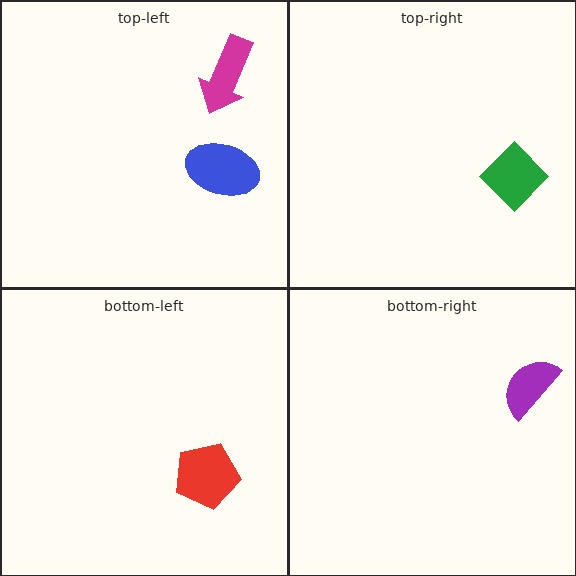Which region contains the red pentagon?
The bottom-left region.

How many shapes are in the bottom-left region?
1.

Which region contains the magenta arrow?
The top-left region.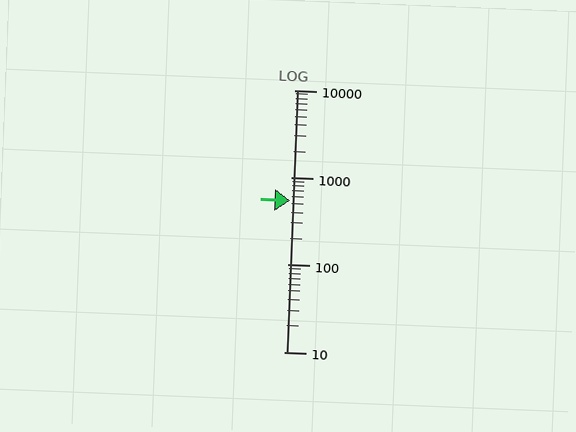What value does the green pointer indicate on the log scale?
The pointer indicates approximately 540.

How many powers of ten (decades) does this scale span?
The scale spans 3 decades, from 10 to 10000.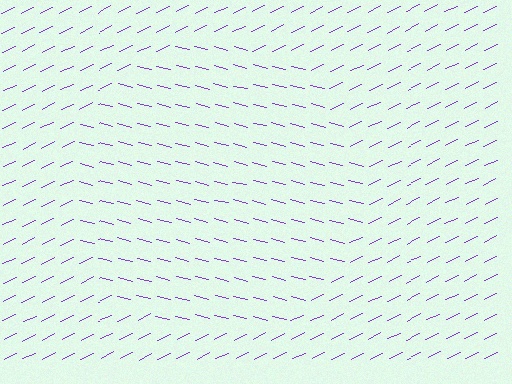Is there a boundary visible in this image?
Yes, there is a texture boundary formed by a change in line orientation.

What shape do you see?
I see a circle.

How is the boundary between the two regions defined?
The boundary is defined purely by a change in line orientation (approximately 40 degrees difference). All lines are the same color and thickness.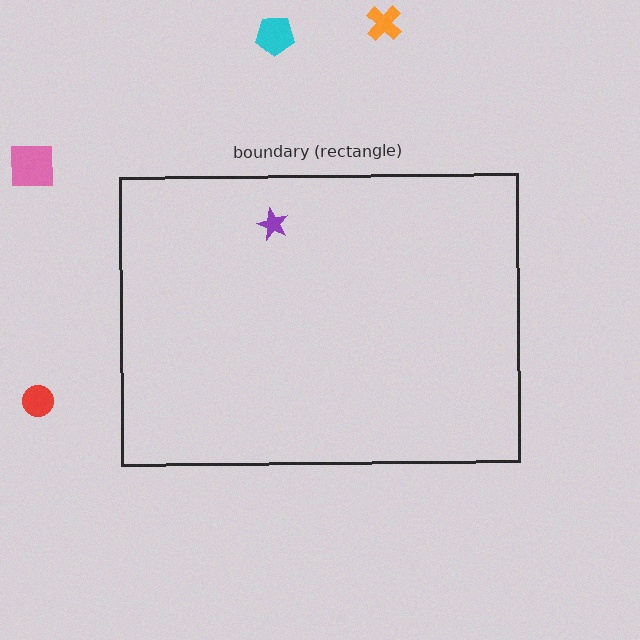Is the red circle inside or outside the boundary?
Outside.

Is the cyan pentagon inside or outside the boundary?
Outside.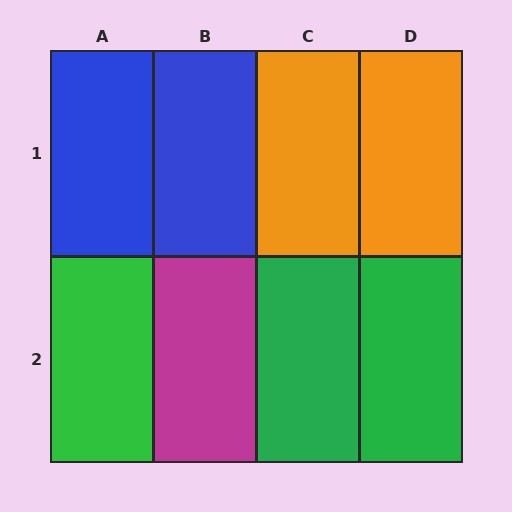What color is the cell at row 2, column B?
Magenta.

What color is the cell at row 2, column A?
Green.